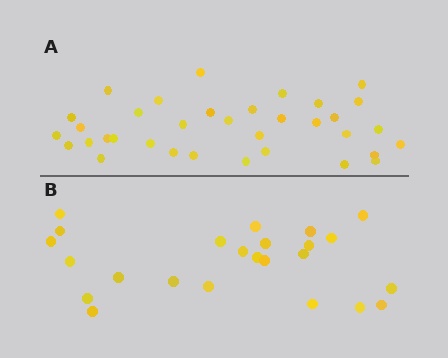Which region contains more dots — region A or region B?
Region A (the top region) has more dots.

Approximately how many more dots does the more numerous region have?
Region A has roughly 12 or so more dots than region B.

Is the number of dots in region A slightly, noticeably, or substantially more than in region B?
Region A has substantially more. The ratio is roughly 1.5 to 1.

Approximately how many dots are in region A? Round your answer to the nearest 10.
About 40 dots. (The exact count is 35, which rounds to 40.)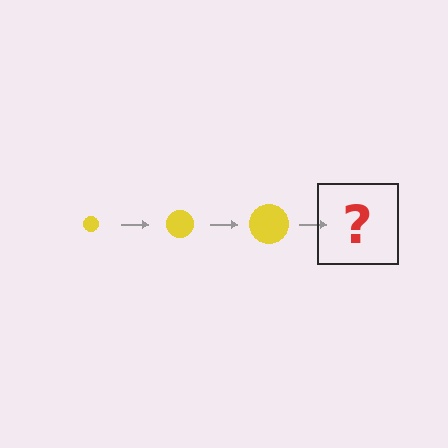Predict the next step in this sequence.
The next step is a yellow circle, larger than the previous one.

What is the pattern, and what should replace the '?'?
The pattern is that the circle gets progressively larger each step. The '?' should be a yellow circle, larger than the previous one.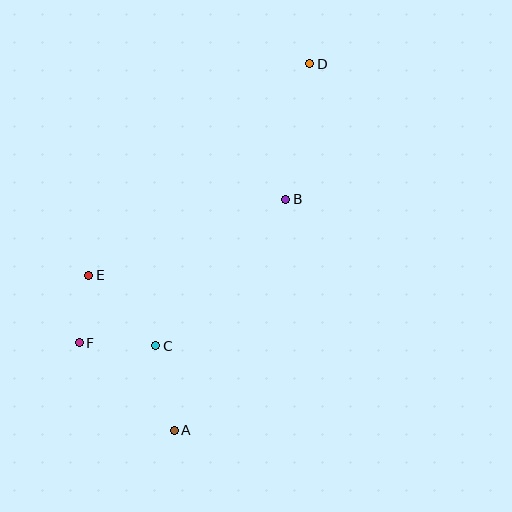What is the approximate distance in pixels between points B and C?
The distance between B and C is approximately 196 pixels.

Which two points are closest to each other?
Points E and F are closest to each other.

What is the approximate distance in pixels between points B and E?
The distance between B and E is approximately 211 pixels.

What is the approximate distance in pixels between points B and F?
The distance between B and F is approximately 252 pixels.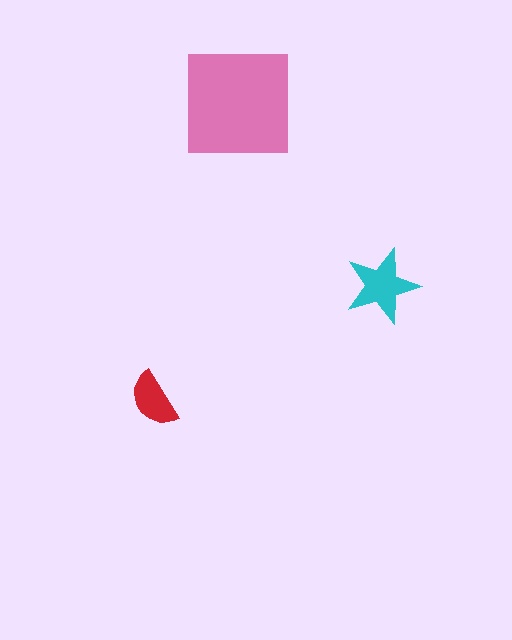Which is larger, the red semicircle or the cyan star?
The cyan star.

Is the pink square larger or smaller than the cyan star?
Larger.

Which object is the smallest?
The red semicircle.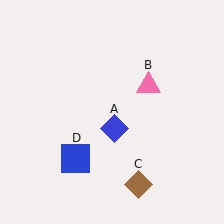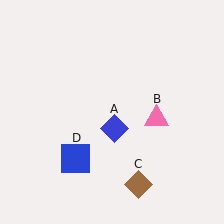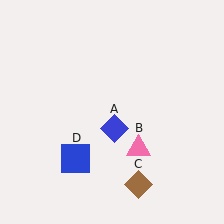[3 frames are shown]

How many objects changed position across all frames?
1 object changed position: pink triangle (object B).